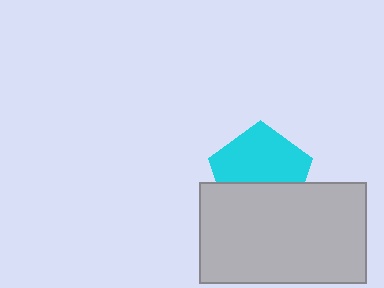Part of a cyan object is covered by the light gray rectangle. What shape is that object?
It is a pentagon.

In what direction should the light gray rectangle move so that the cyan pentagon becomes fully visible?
The light gray rectangle should move down. That is the shortest direction to clear the overlap and leave the cyan pentagon fully visible.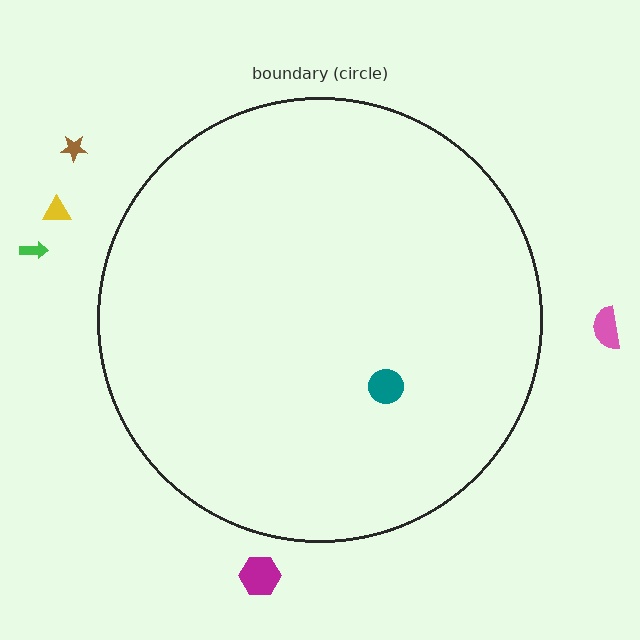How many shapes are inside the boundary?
1 inside, 5 outside.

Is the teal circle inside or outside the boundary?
Inside.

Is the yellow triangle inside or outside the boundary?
Outside.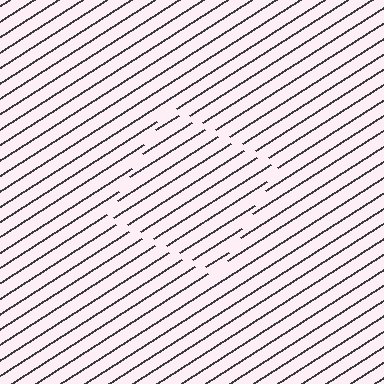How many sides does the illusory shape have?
4 sides — the line-ends trace a square.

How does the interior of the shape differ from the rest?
The interior of the shape contains the same grating, shifted by half a period — the contour is defined by the phase discontinuity where line-ends from the inner and outer gratings abut.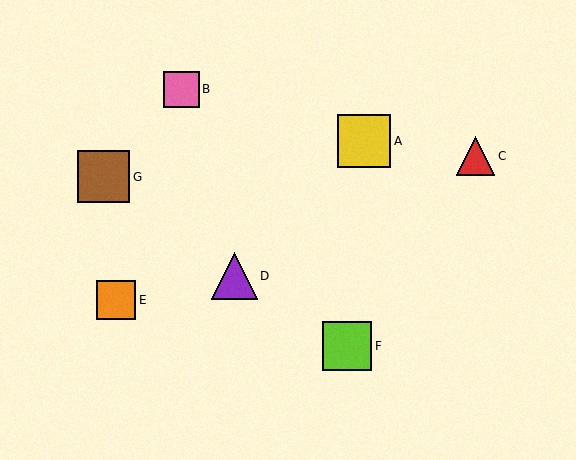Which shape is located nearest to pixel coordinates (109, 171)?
The brown square (labeled G) at (104, 177) is nearest to that location.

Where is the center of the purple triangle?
The center of the purple triangle is at (234, 276).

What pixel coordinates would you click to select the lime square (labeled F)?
Click at (347, 346) to select the lime square F.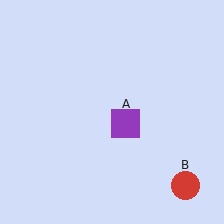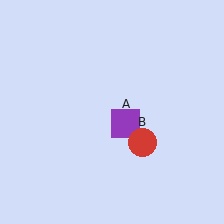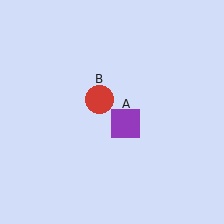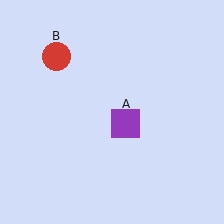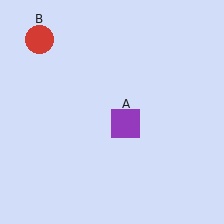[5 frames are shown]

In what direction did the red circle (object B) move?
The red circle (object B) moved up and to the left.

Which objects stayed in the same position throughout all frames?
Purple square (object A) remained stationary.